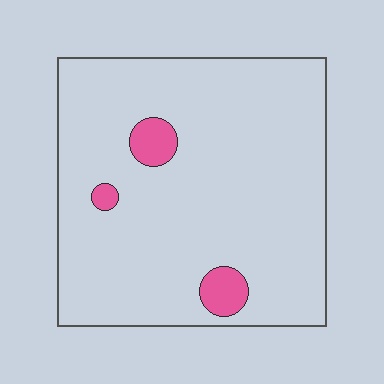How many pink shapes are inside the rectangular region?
3.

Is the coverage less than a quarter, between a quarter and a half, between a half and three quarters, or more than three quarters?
Less than a quarter.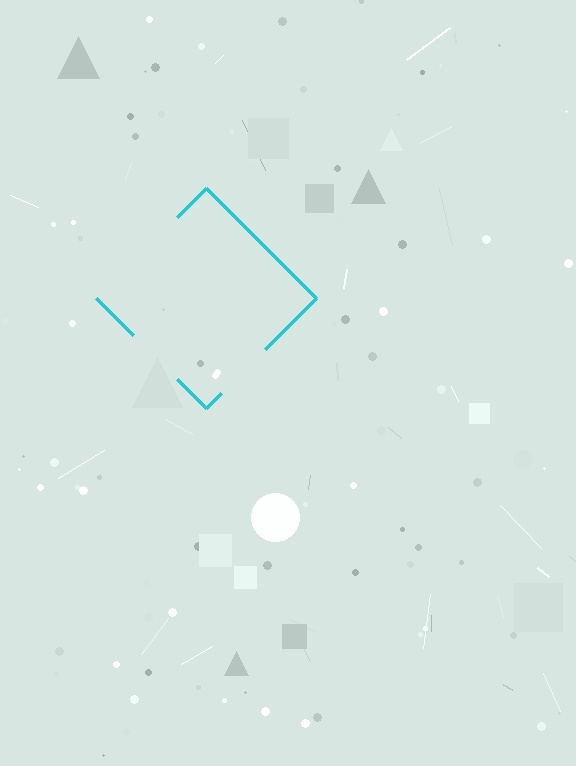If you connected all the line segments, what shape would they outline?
They would outline a diamond.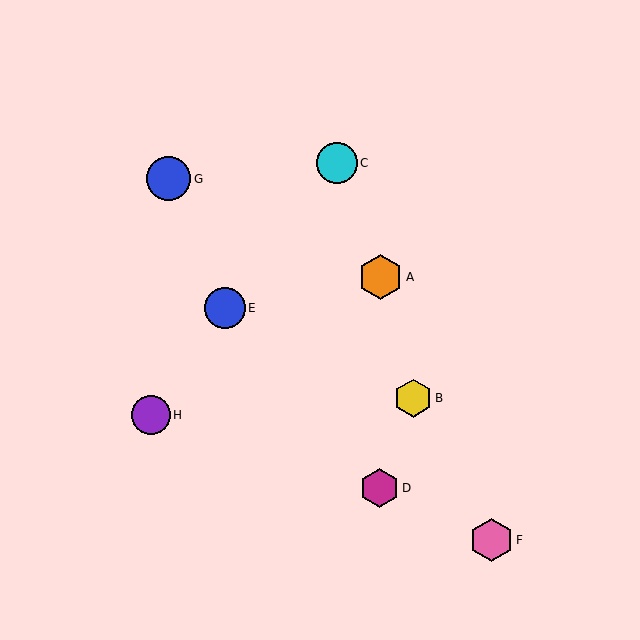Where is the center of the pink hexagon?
The center of the pink hexagon is at (492, 540).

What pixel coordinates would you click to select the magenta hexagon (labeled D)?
Click at (379, 488) to select the magenta hexagon D.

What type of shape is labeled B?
Shape B is a yellow hexagon.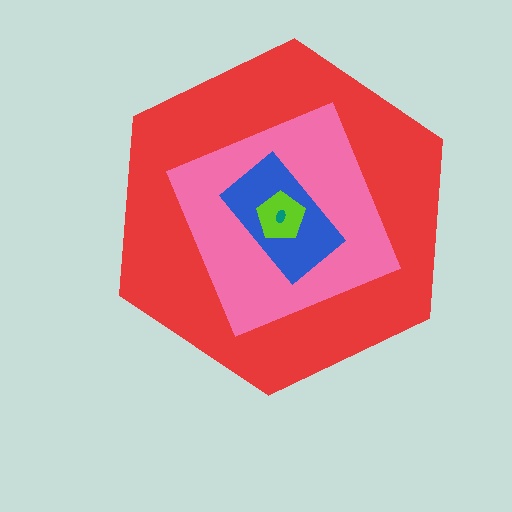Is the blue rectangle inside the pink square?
Yes.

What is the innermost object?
The teal ellipse.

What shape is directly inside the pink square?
The blue rectangle.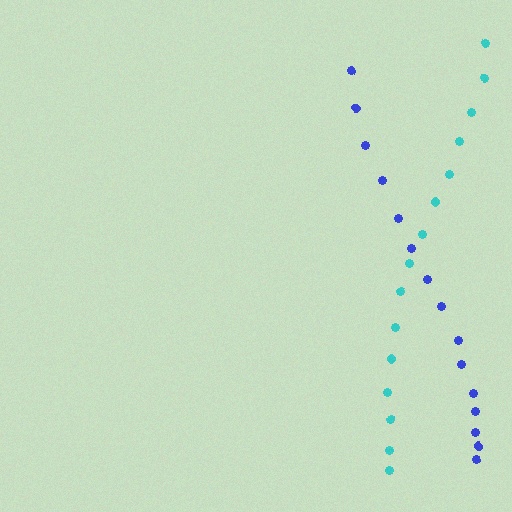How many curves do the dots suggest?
There are 2 distinct paths.